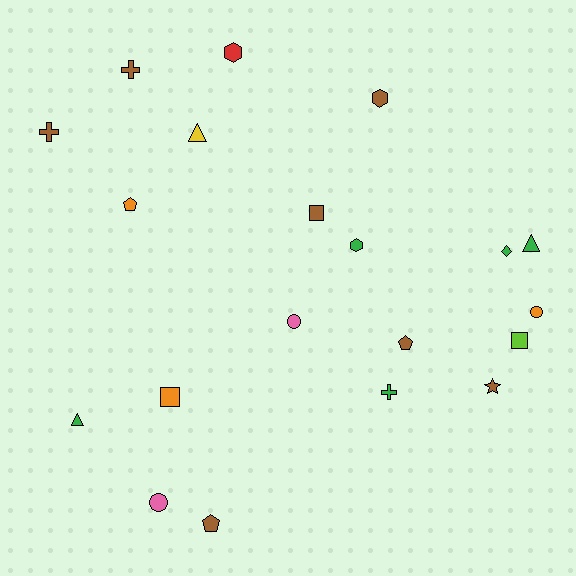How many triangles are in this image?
There are 3 triangles.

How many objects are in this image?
There are 20 objects.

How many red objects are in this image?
There is 1 red object.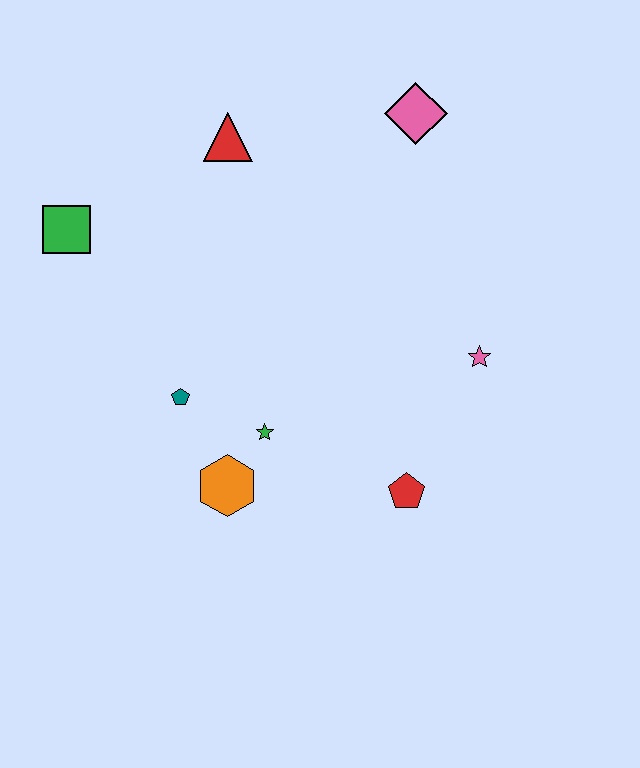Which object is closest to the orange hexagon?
The green star is closest to the orange hexagon.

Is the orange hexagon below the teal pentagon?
Yes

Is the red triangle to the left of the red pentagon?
Yes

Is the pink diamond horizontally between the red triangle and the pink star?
Yes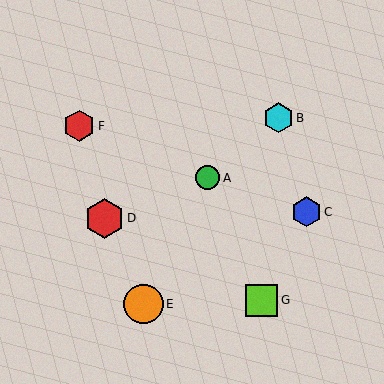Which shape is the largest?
The red hexagon (labeled D) is the largest.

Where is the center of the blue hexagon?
The center of the blue hexagon is at (306, 212).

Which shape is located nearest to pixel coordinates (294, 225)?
The blue hexagon (labeled C) at (306, 212) is nearest to that location.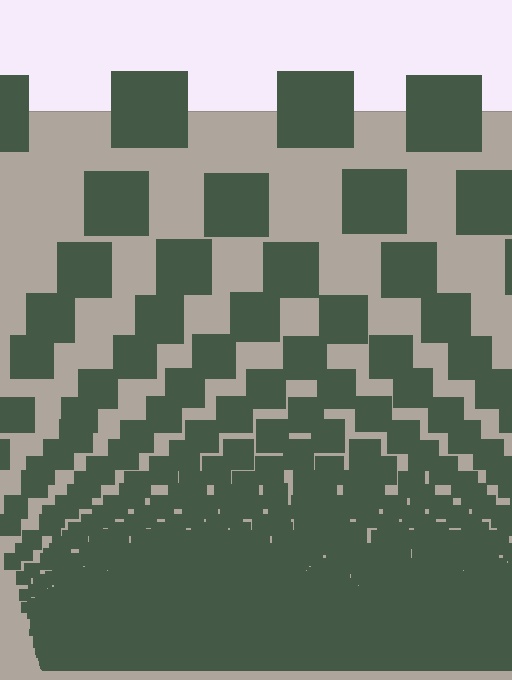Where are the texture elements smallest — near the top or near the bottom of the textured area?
Near the bottom.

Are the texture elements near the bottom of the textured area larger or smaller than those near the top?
Smaller. The gradient is inverted — elements near the bottom are smaller and denser.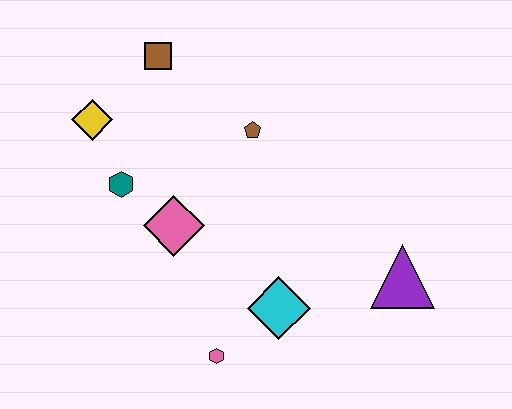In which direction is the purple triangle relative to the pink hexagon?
The purple triangle is to the right of the pink hexagon.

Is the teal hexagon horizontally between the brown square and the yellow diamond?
Yes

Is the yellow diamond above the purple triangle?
Yes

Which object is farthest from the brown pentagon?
The pink hexagon is farthest from the brown pentagon.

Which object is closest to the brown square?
The yellow diamond is closest to the brown square.